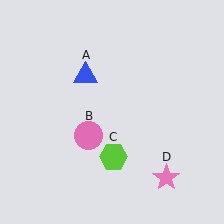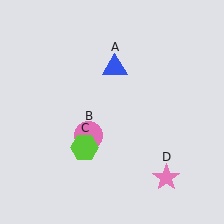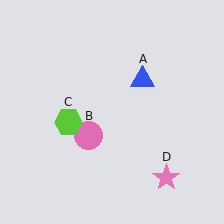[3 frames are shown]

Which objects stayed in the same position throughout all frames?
Pink circle (object B) and pink star (object D) remained stationary.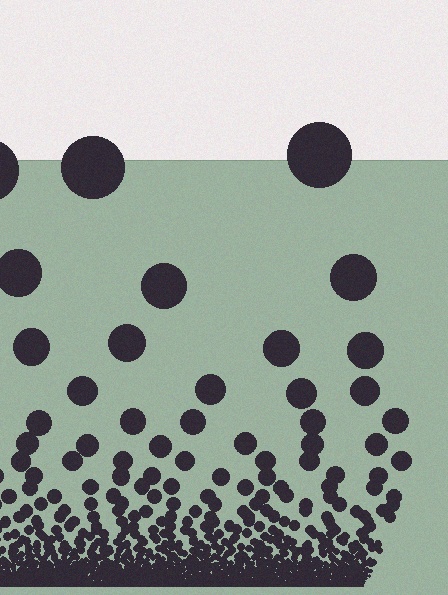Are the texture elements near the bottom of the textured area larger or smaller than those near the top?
Smaller. The gradient is inverted — elements near the bottom are smaller and denser.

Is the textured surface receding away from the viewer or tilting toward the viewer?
The surface appears to tilt toward the viewer. Texture elements get larger and sparser toward the top.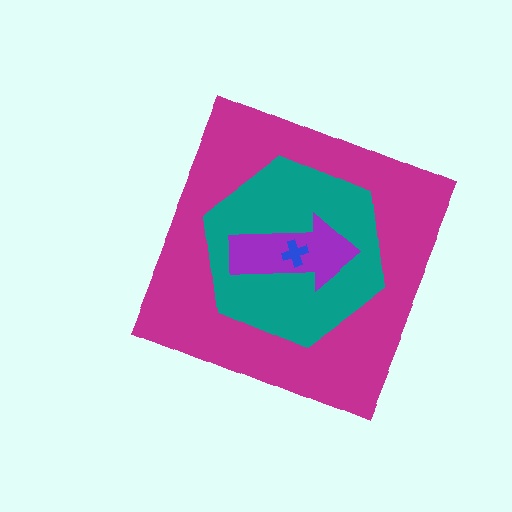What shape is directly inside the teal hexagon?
The purple arrow.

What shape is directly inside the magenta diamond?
The teal hexagon.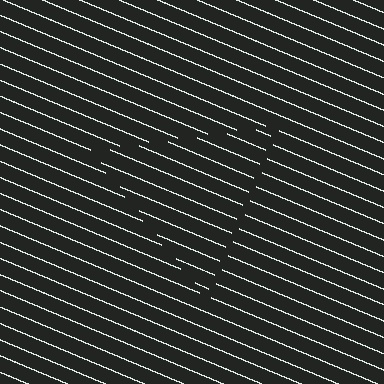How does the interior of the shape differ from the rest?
The interior of the shape contains the same grating, shifted by half a period — the contour is defined by the phase discontinuity where line-ends from the inner and outer gratings abut.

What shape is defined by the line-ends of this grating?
An illusory triangle. The interior of the shape contains the same grating, shifted by half a period — the contour is defined by the phase discontinuity where line-ends from the inner and outer gratings abut.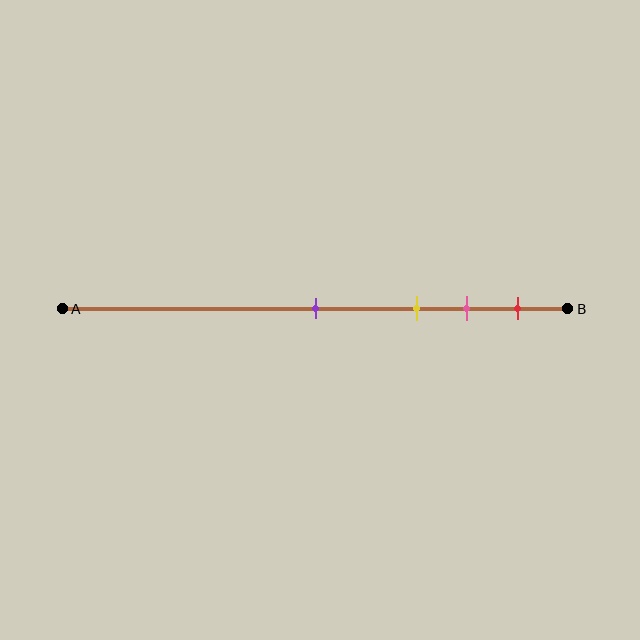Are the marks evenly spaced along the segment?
No, the marks are not evenly spaced.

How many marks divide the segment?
There are 4 marks dividing the segment.